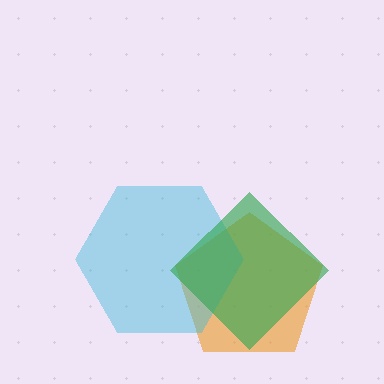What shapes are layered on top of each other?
The layered shapes are: an orange pentagon, a cyan hexagon, a green diamond.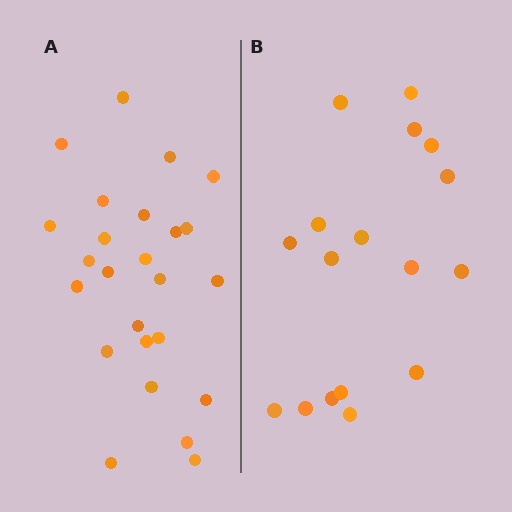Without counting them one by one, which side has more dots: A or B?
Region A (the left region) has more dots.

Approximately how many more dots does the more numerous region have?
Region A has roughly 8 or so more dots than region B.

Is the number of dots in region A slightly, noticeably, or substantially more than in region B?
Region A has substantially more. The ratio is roughly 1.5 to 1.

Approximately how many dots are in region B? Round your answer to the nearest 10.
About 20 dots. (The exact count is 17, which rounds to 20.)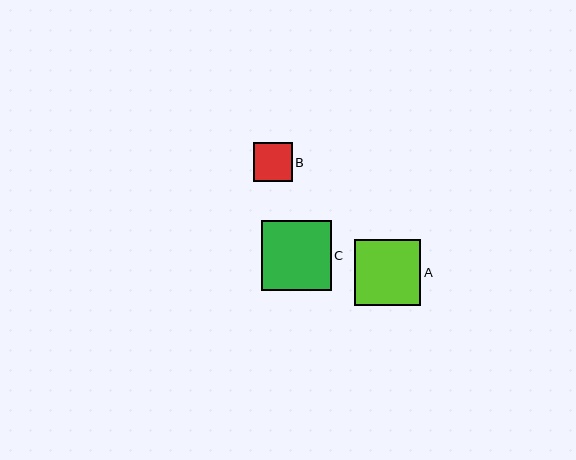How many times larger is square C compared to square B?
Square C is approximately 1.8 times the size of square B.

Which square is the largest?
Square C is the largest with a size of approximately 70 pixels.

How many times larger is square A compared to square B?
Square A is approximately 1.7 times the size of square B.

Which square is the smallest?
Square B is the smallest with a size of approximately 39 pixels.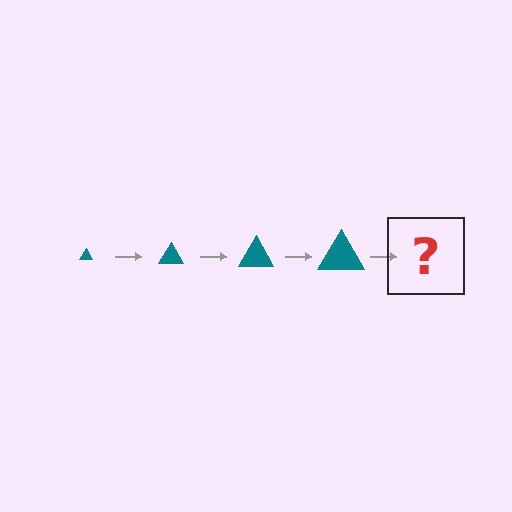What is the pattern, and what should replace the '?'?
The pattern is that the triangle gets progressively larger each step. The '?' should be a teal triangle, larger than the previous one.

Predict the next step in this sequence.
The next step is a teal triangle, larger than the previous one.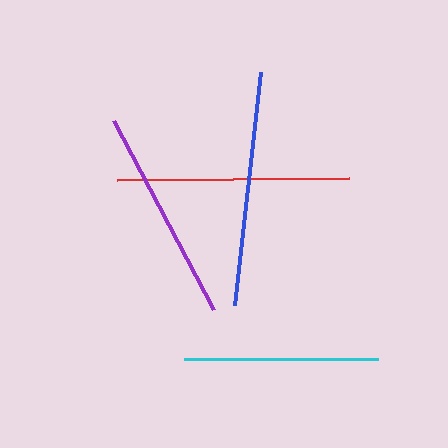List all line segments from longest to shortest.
From longest to shortest: blue, red, purple, cyan.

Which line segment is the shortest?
The cyan line is the shortest at approximately 194 pixels.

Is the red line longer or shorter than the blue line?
The blue line is longer than the red line.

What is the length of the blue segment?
The blue segment is approximately 234 pixels long.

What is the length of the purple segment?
The purple segment is approximately 214 pixels long.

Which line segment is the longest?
The blue line is the longest at approximately 234 pixels.